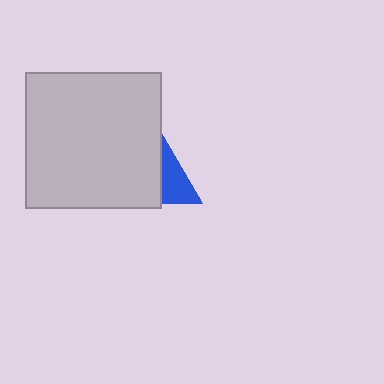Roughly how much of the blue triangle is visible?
A small part of it is visible (roughly 30%).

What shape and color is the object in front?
The object in front is a light gray square.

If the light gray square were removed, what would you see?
You would see the complete blue triangle.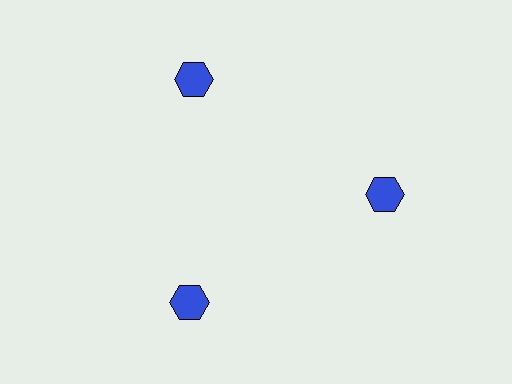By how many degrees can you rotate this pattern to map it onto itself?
The pattern maps onto itself every 120 degrees of rotation.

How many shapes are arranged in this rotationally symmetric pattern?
There are 3 shapes, arranged in 3 groups of 1.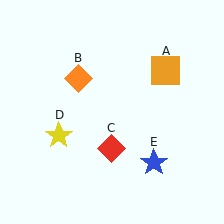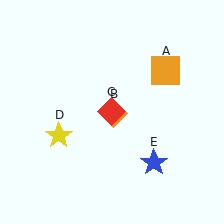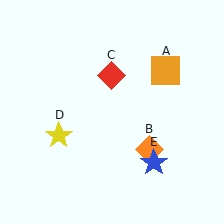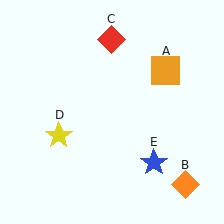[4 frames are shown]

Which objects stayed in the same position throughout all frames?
Orange square (object A) and yellow star (object D) and blue star (object E) remained stationary.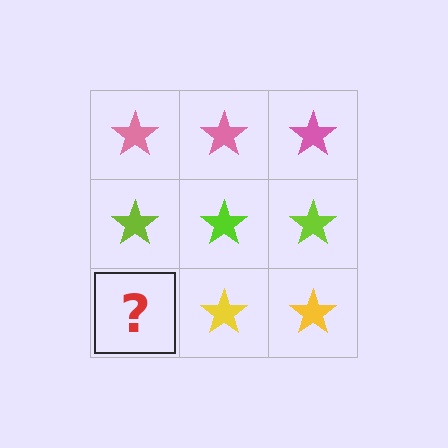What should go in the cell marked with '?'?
The missing cell should contain a yellow star.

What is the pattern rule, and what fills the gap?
The rule is that each row has a consistent color. The gap should be filled with a yellow star.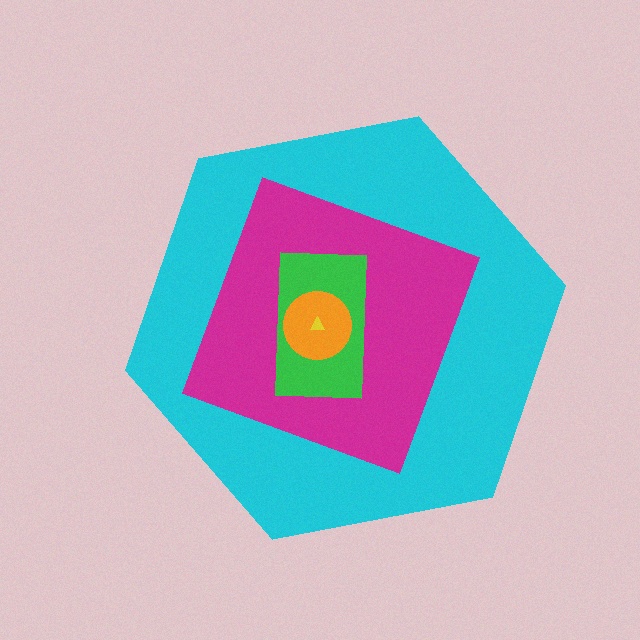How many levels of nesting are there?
5.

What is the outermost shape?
The cyan hexagon.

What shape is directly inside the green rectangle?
The orange circle.